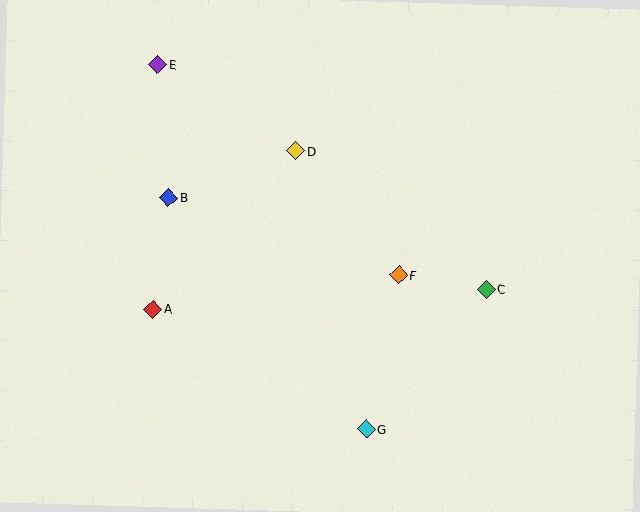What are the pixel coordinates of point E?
Point E is at (158, 65).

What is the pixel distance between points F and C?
The distance between F and C is 89 pixels.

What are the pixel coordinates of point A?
Point A is at (153, 309).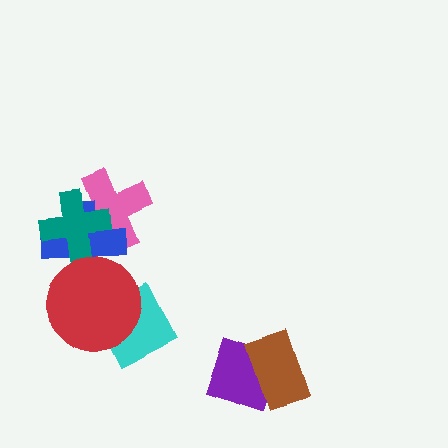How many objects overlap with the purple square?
1 object overlaps with the purple square.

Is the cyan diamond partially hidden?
Yes, it is partially covered by another shape.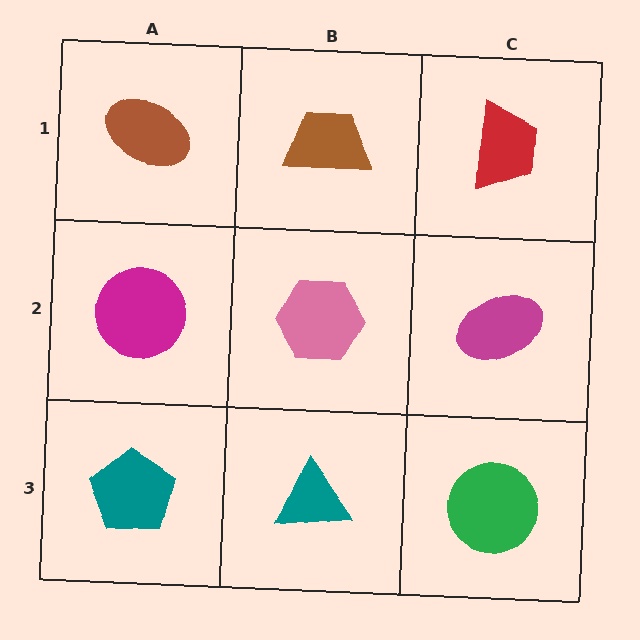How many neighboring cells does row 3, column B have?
3.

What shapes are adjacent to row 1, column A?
A magenta circle (row 2, column A), a brown trapezoid (row 1, column B).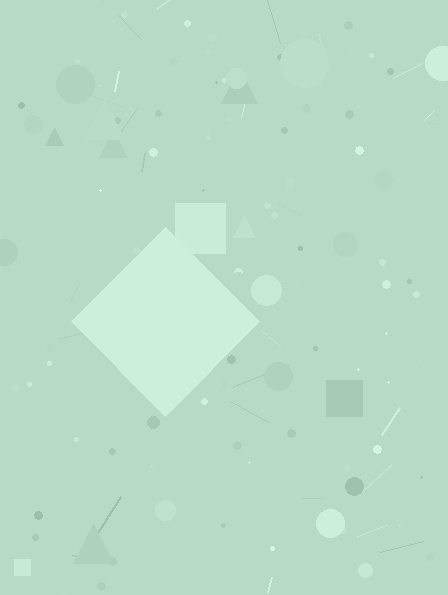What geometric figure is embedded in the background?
A diamond is embedded in the background.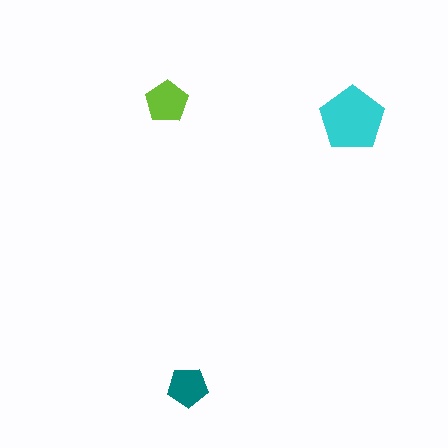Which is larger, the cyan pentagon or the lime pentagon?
The cyan one.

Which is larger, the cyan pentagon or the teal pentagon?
The cyan one.